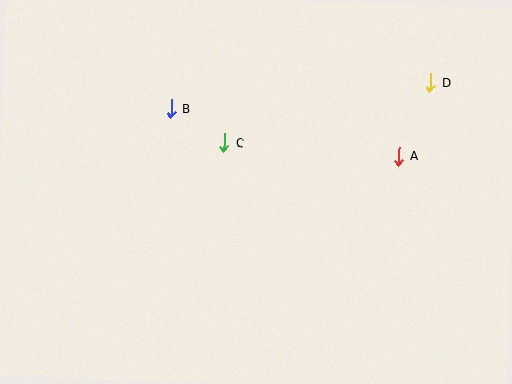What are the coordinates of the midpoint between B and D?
The midpoint between B and D is at (301, 95).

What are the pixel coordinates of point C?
Point C is at (224, 142).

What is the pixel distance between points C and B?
The distance between C and B is 63 pixels.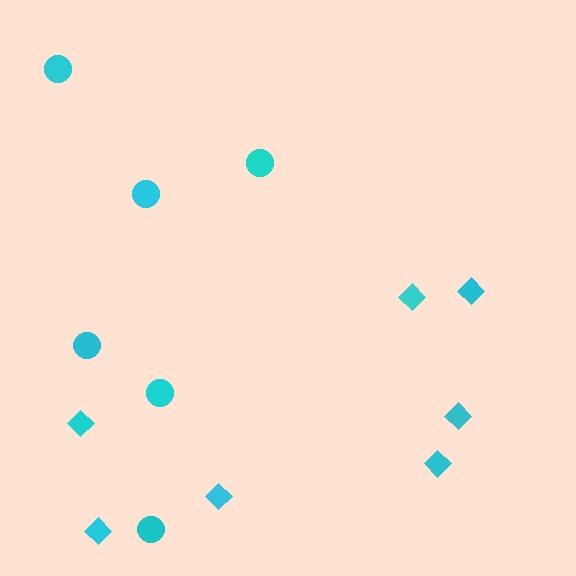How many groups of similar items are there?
There are 2 groups: one group of diamonds (7) and one group of circles (6).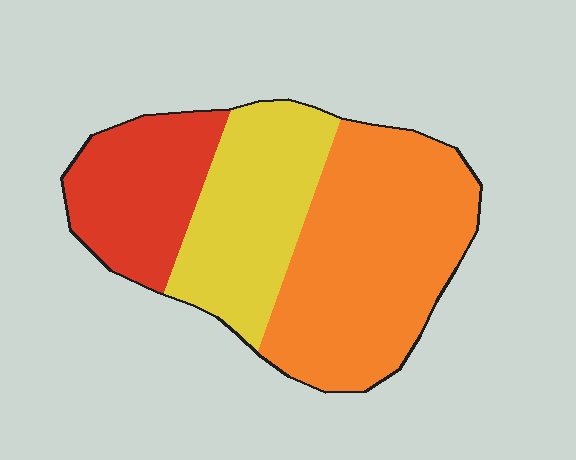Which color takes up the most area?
Orange, at roughly 45%.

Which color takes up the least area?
Red, at roughly 25%.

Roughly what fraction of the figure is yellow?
Yellow covers around 30% of the figure.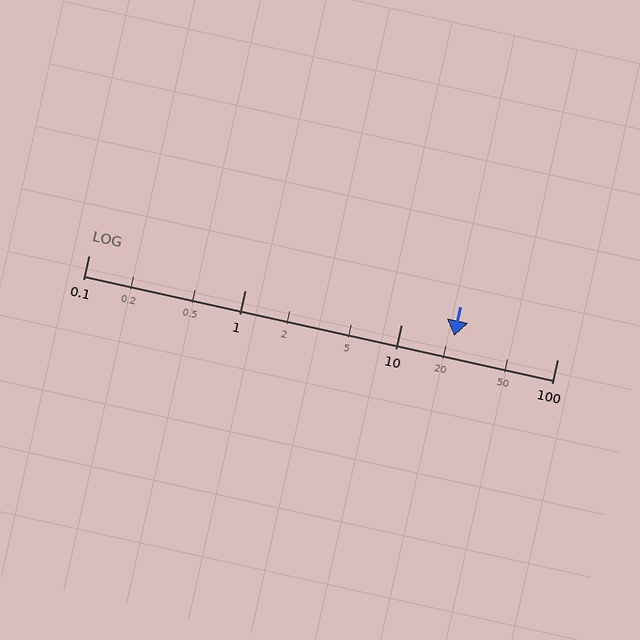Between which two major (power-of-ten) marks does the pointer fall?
The pointer is between 10 and 100.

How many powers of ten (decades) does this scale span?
The scale spans 3 decades, from 0.1 to 100.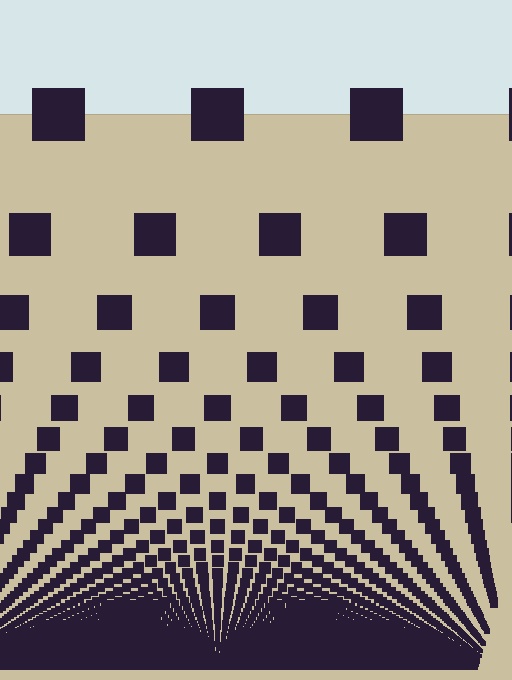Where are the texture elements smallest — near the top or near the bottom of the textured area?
Near the bottom.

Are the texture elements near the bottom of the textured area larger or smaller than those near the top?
Smaller. The gradient is inverted — elements near the bottom are smaller and denser.